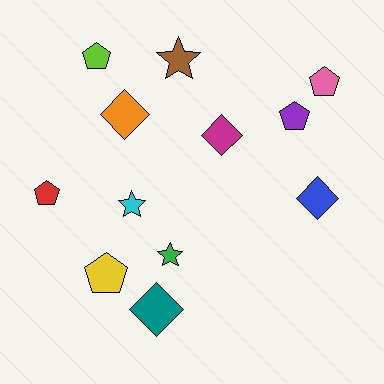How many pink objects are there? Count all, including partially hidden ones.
There is 1 pink object.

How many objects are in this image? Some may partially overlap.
There are 12 objects.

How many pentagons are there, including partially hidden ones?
There are 5 pentagons.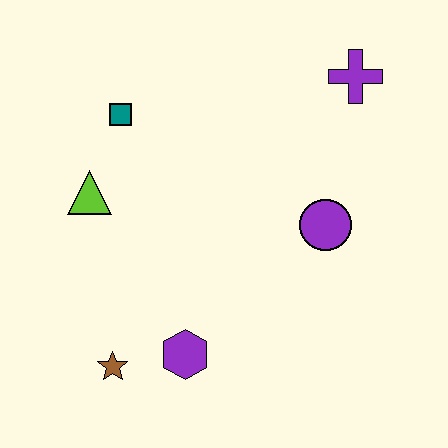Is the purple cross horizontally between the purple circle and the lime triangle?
No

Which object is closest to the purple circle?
The purple cross is closest to the purple circle.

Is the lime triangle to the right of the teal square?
No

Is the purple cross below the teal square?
No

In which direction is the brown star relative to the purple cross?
The brown star is below the purple cross.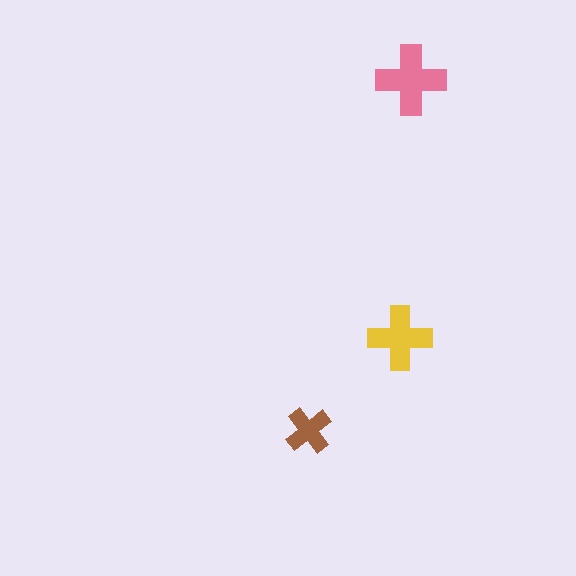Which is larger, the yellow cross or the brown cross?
The yellow one.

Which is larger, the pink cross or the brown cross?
The pink one.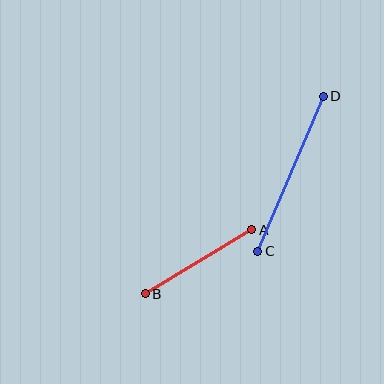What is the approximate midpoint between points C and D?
The midpoint is at approximately (290, 174) pixels.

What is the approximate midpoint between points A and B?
The midpoint is at approximately (199, 262) pixels.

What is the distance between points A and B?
The distance is approximately 125 pixels.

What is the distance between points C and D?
The distance is approximately 168 pixels.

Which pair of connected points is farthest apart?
Points C and D are farthest apart.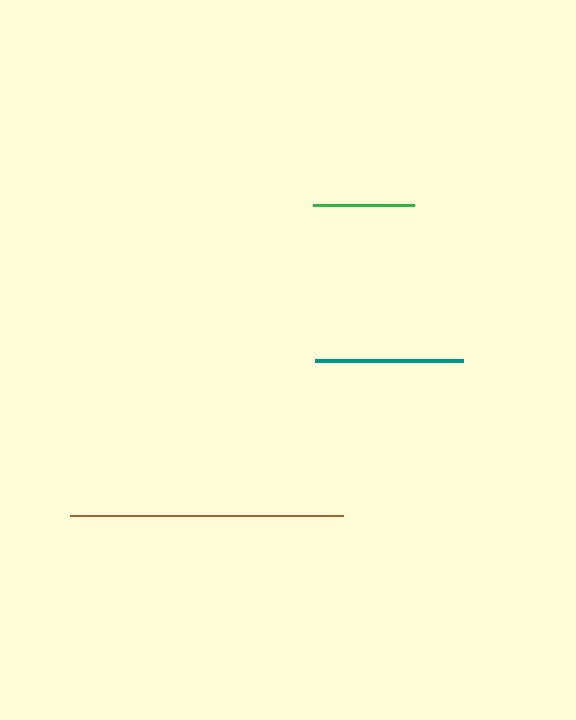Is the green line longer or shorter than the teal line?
The teal line is longer than the green line.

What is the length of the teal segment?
The teal segment is approximately 147 pixels long.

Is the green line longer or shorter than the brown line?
The brown line is longer than the green line.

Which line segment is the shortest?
The green line is the shortest at approximately 101 pixels.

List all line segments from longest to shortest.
From longest to shortest: brown, teal, green.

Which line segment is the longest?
The brown line is the longest at approximately 273 pixels.